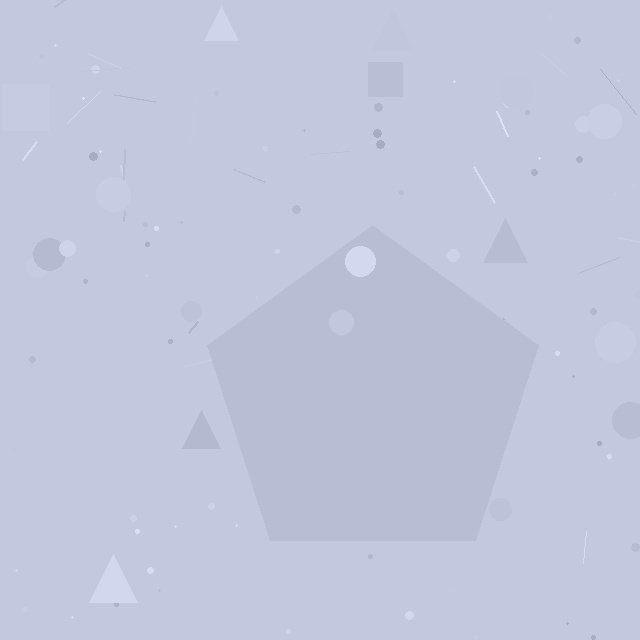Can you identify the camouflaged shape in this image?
The camouflaged shape is a pentagon.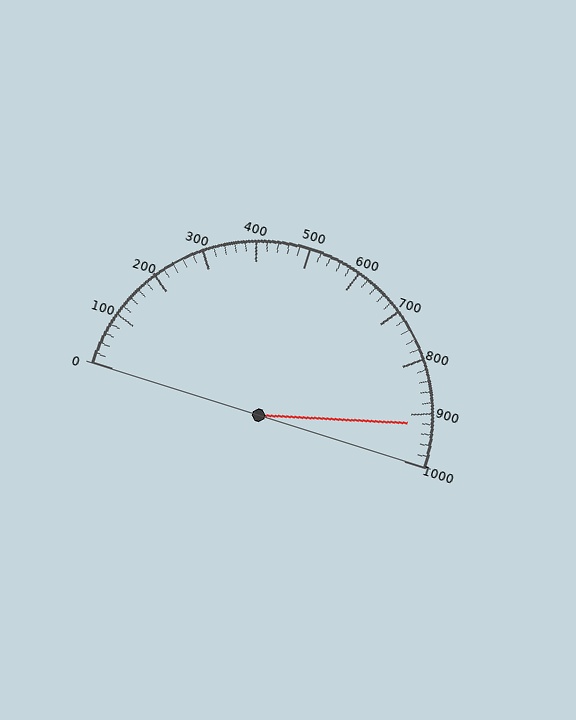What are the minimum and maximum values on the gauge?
The gauge ranges from 0 to 1000.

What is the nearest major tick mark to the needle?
The nearest major tick mark is 900.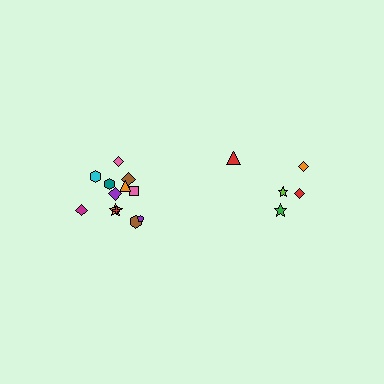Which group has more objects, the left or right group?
The left group.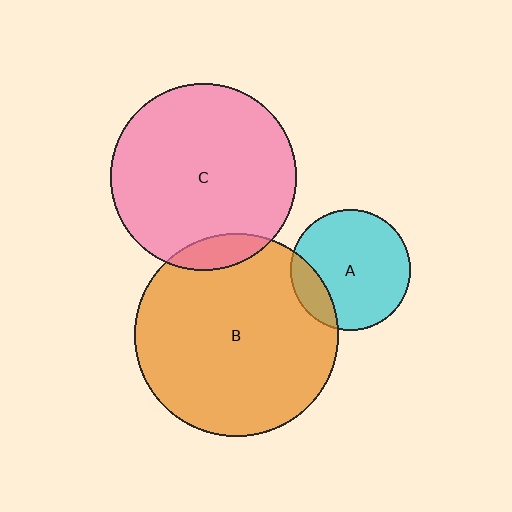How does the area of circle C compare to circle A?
Approximately 2.4 times.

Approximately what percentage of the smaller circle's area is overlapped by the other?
Approximately 15%.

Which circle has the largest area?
Circle B (orange).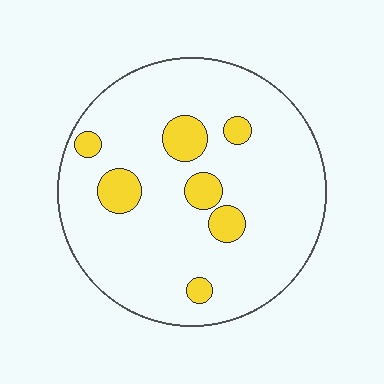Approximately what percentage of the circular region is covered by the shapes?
Approximately 15%.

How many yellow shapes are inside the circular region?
7.